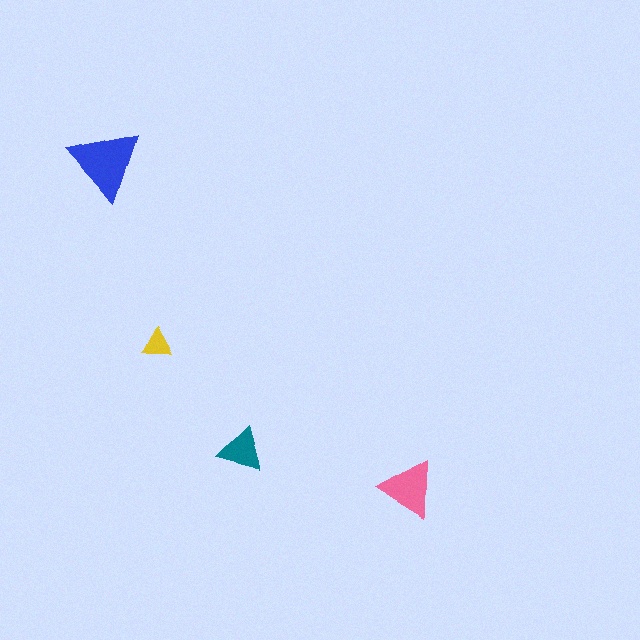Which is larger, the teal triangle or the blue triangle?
The blue one.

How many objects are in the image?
There are 4 objects in the image.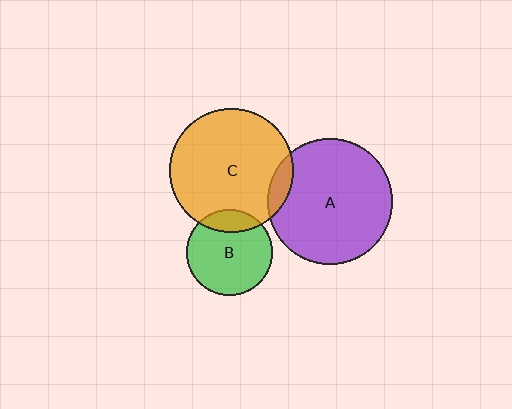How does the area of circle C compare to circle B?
Approximately 2.0 times.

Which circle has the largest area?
Circle A (purple).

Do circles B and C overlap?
Yes.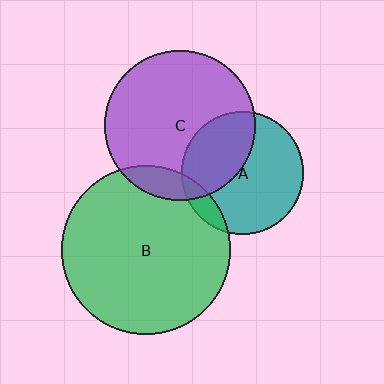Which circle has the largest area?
Circle B (green).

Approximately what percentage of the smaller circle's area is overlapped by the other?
Approximately 40%.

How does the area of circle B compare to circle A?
Approximately 1.9 times.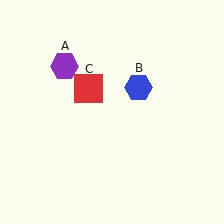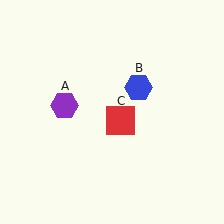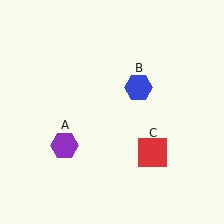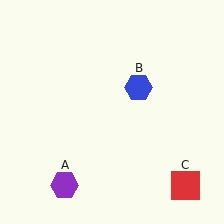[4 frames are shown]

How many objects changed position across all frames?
2 objects changed position: purple hexagon (object A), red square (object C).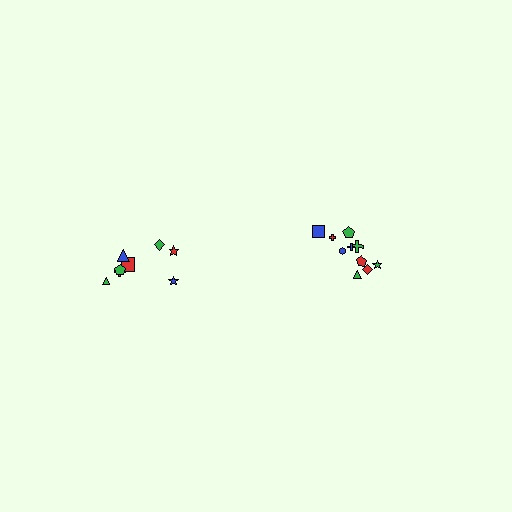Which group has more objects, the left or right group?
The right group.